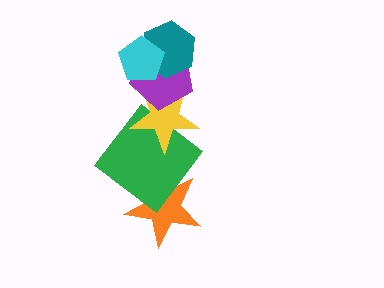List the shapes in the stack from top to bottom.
From top to bottom: the cyan pentagon, the teal hexagon, the purple pentagon, the yellow star, the green diamond, the orange star.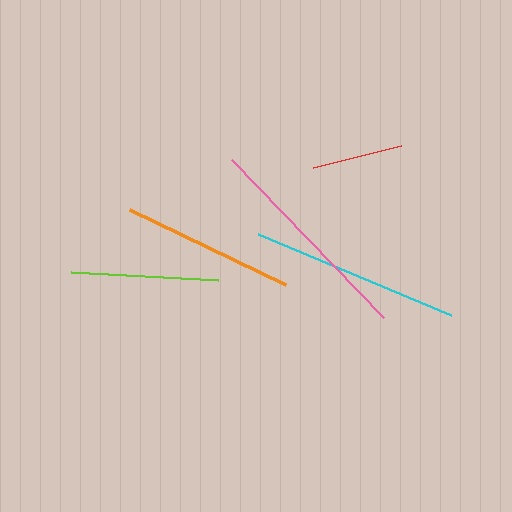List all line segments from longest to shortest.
From longest to shortest: pink, cyan, orange, lime, red.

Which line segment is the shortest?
The red line is the shortest at approximately 91 pixels.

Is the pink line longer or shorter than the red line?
The pink line is longer than the red line.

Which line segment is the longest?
The pink line is the longest at approximately 220 pixels.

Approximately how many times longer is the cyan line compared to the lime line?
The cyan line is approximately 1.4 times the length of the lime line.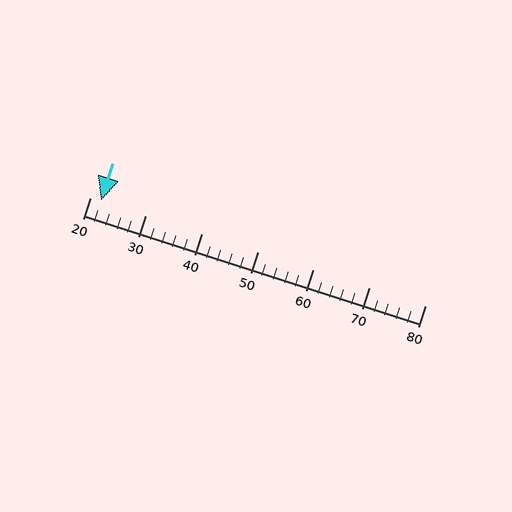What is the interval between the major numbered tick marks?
The major tick marks are spaced 10 units apart.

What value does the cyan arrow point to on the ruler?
The cyan arrow points to approximately 22.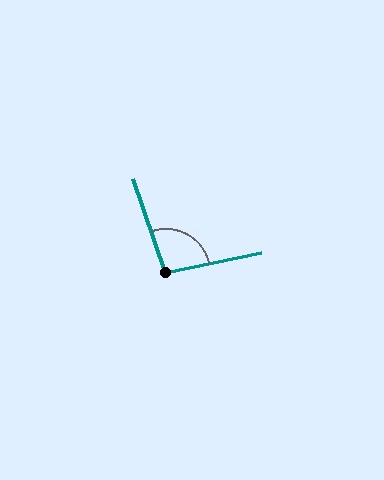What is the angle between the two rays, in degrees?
Approximately 97 degrees.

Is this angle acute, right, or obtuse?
It is obtuse.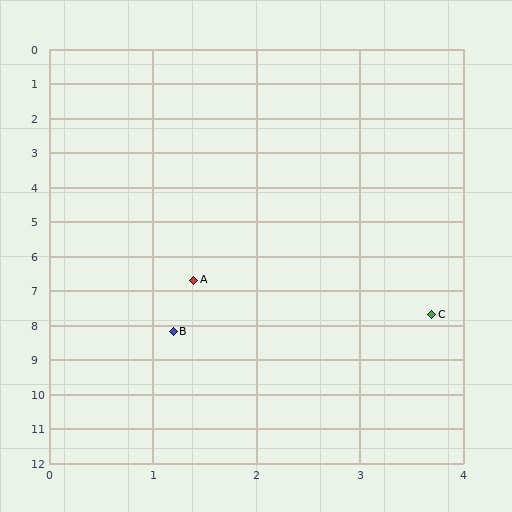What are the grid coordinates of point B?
Point B is at approximately (1.2, 8.2).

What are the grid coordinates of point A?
Point A is at approximately (1.4, 6.7).